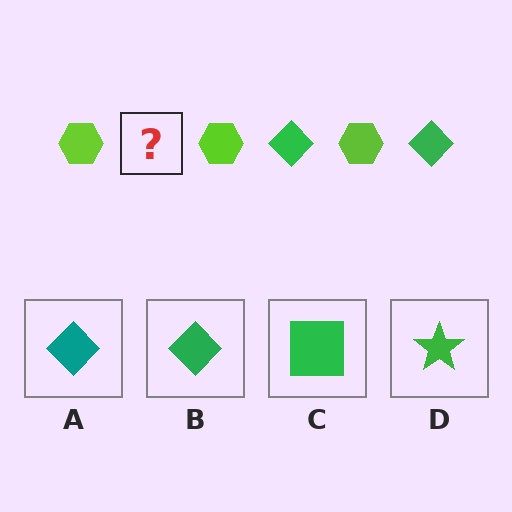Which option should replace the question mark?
Option B.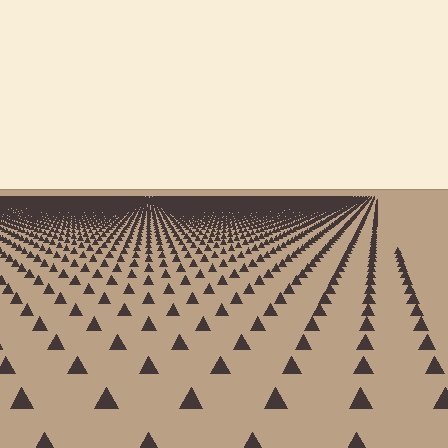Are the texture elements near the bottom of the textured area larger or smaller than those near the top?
Larger. Near the bottom, elements are closer to the viewer and appear at a bigger on-screen size.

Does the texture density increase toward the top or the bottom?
Density increases toward the top.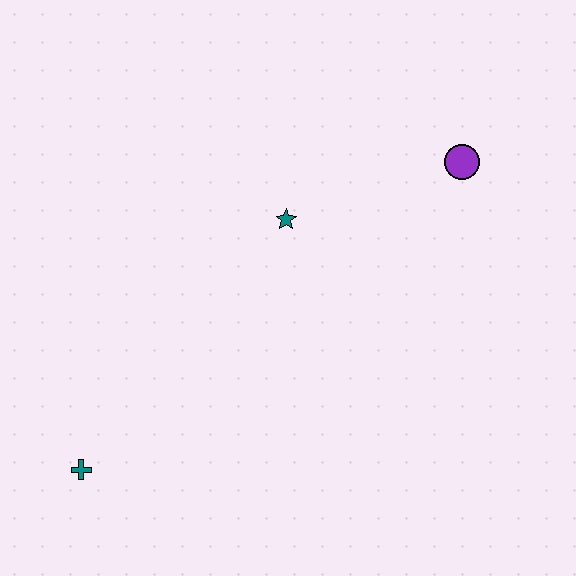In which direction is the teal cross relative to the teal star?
The teal cross is below the teal star.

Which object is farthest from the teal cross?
The purple circle is farthest from the teal cross.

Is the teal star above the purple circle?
No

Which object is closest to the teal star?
The purple circle is closest to the teal star.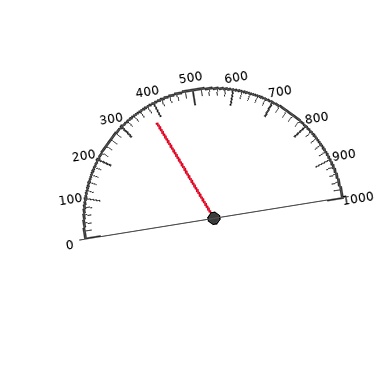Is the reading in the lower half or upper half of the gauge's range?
The reading is in the lower half of the range (0 to 1000).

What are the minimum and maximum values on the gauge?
The gauge ranges from 0 to 1000.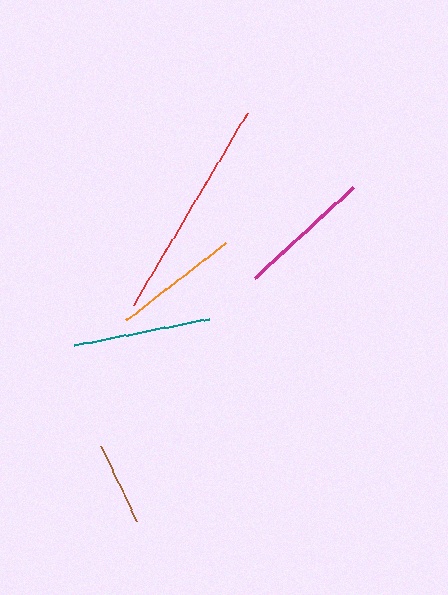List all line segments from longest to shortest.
From longest to shortest: red, teal, magenta, orange, brown.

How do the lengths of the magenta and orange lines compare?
The magenta and orange lines are approximately the same length.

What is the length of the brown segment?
The brown segment is approximately 83 pixels long.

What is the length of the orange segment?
The orange segment is approximately 126 pixels long.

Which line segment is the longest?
The red line is the longest at approximately 223 pixels.